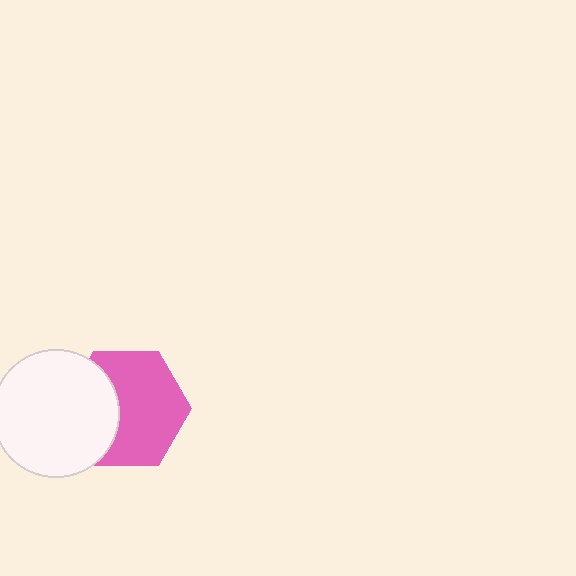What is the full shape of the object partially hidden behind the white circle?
The partially hidden object is a pink hexagon.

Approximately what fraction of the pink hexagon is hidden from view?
Roughly 34% of the pink hexagon is hidden behind the white circle.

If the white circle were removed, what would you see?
You would see the complete pink hexagon.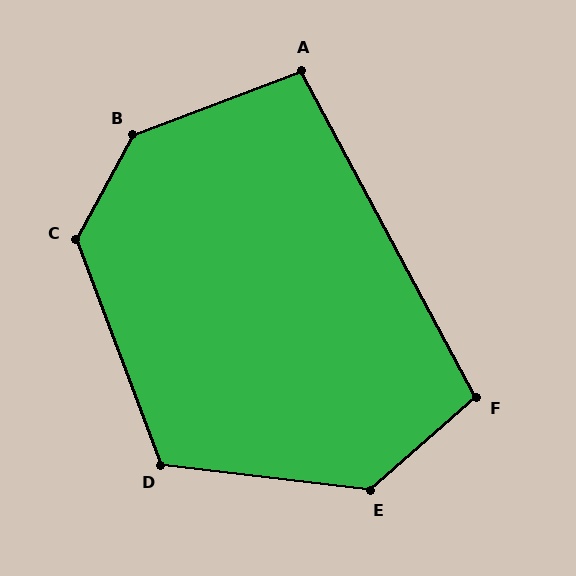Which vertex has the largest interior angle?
B, at approximately 140 degrees.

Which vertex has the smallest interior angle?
A, at approximately 97 degrees.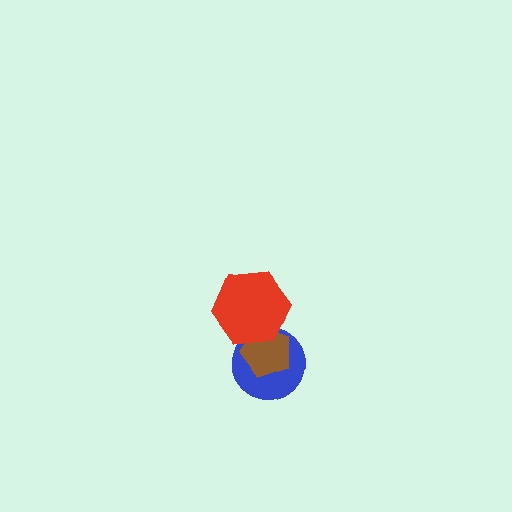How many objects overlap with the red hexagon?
2 objects overlap with the red hexagon.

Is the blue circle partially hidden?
Yes, it is partially covered by another shape.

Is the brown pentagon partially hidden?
Yes, it is partially covered by another shape.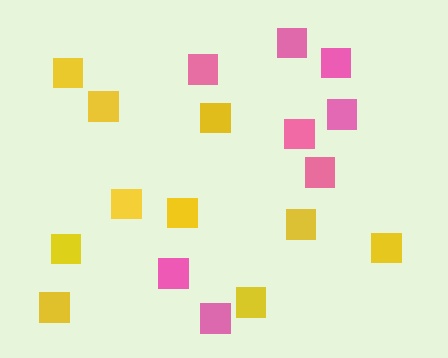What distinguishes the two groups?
There are 2 groups: one group of yellow squares (10) and one group of pink squares (8).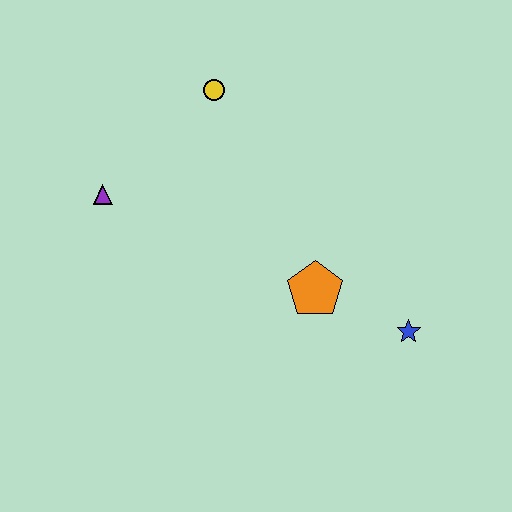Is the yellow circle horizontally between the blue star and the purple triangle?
Yes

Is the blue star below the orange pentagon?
Yes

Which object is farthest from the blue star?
The purple triangle is farthest from the blue star.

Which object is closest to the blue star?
The orange pentagon is closest to the blue star.